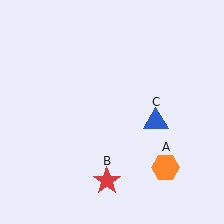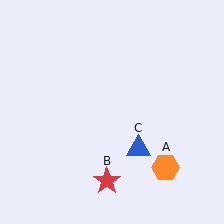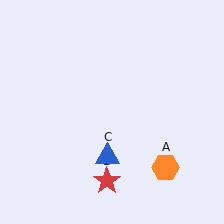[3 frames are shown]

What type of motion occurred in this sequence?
The blue triangle (object C) rotated clockwise around the center of the scene.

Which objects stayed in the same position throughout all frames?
Orange hexagon (object A) and red star (object B) remained stationary.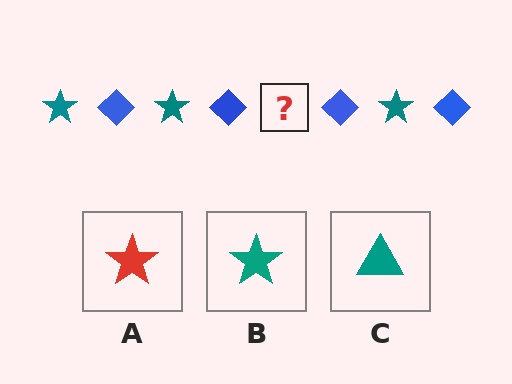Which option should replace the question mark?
Option B.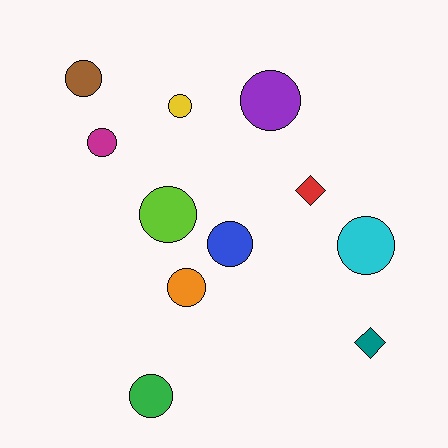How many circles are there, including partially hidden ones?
There are 9 circles.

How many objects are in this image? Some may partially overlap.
There are 11 objects.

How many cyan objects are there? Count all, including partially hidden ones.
There is 1 cyan object.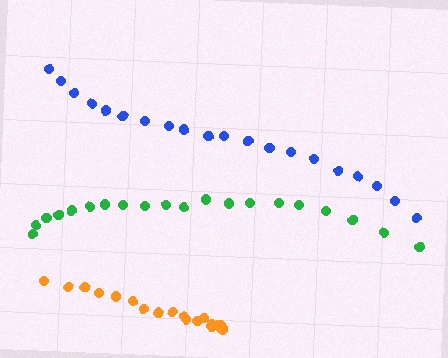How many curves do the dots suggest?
There are 3 distinct paths.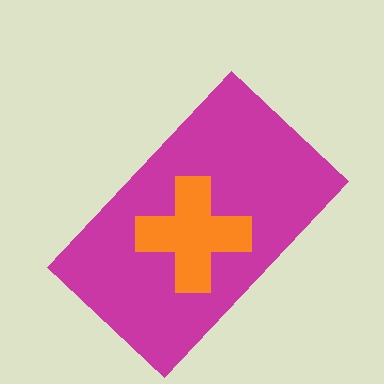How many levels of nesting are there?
2.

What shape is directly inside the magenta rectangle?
The orange cross.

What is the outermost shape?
The magenta rectangle.